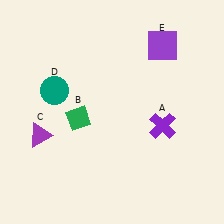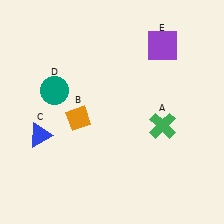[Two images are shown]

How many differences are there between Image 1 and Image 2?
There are 3 differences between the two images.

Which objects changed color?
A changed from purple to green. B changed from green to orange. C changed from purple to blue.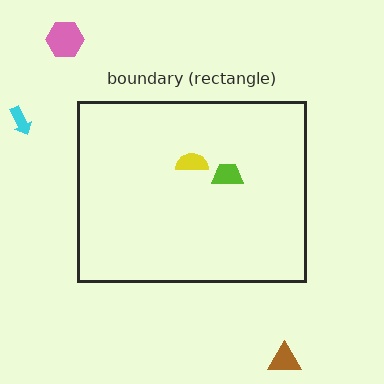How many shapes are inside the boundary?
2 inside, 3 outside.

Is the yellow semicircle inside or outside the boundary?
Inside.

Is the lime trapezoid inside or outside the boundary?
Inside.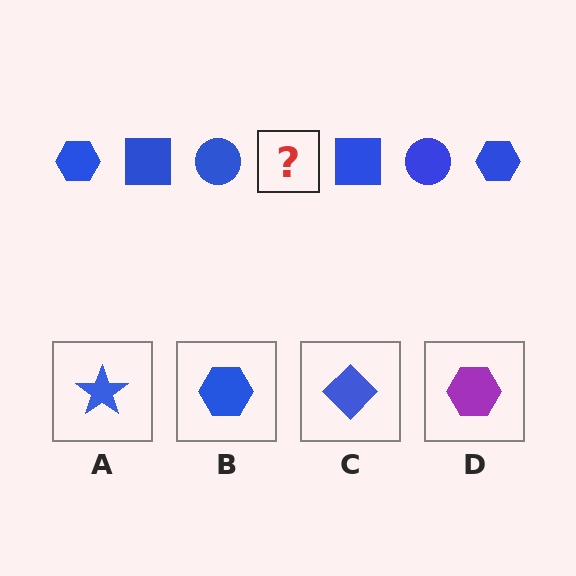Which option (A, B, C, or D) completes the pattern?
B.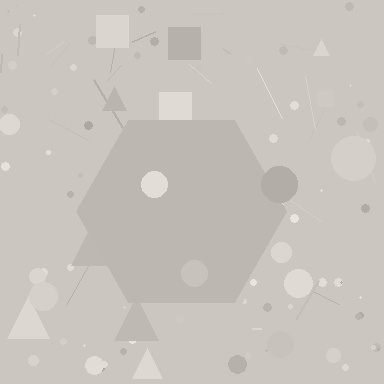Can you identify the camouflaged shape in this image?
The camouflaged shape is a hexagon.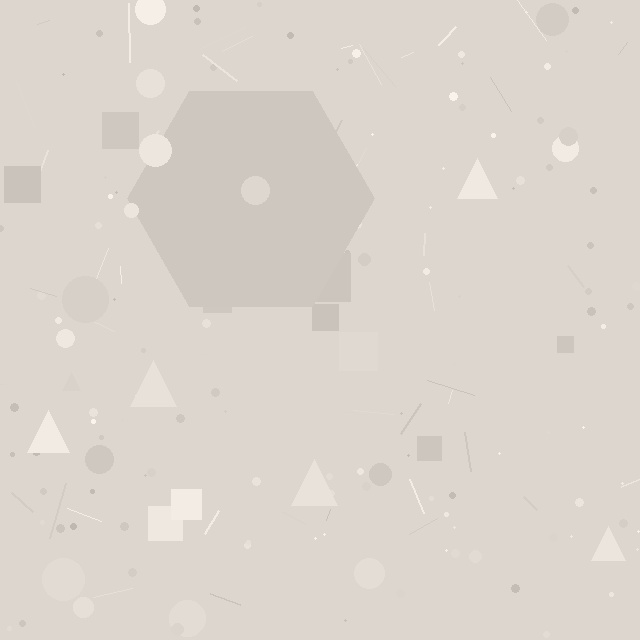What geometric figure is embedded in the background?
A hexagon is embedded in the background.